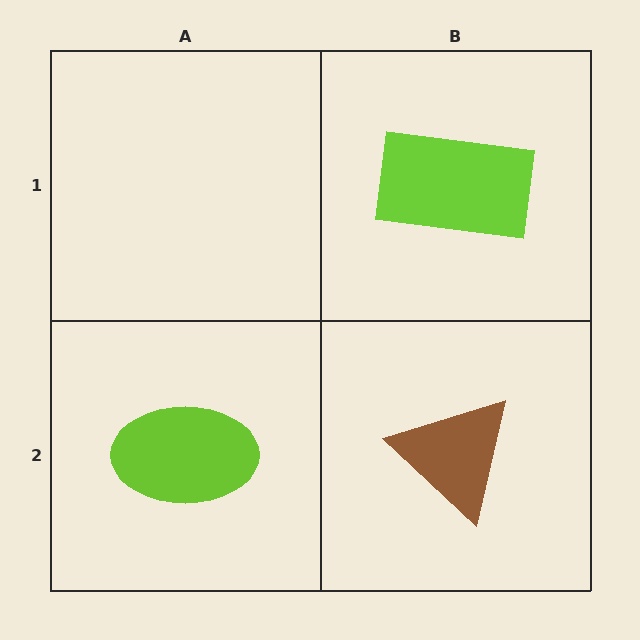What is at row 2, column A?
A lime ellipse.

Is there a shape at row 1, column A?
No, that cell is empty.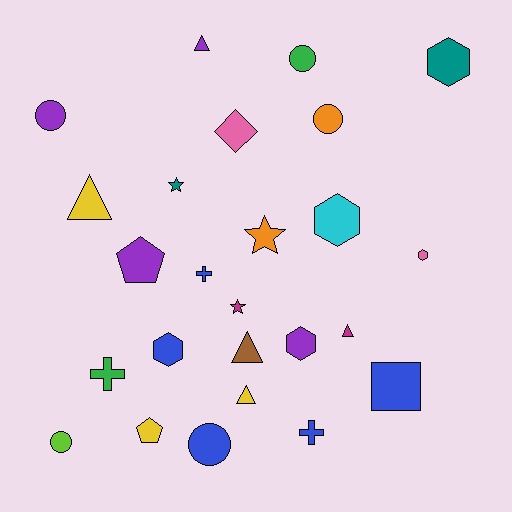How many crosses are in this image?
There are 3 crosses.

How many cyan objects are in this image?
There is 1 cyan object.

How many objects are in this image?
There are 25 objects.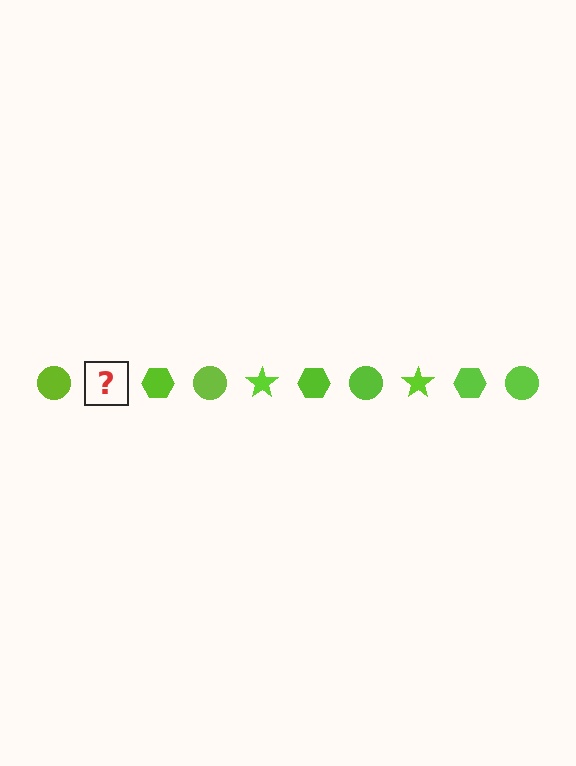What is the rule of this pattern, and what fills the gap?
The rule is that the pattern cycles through circle, star, hexagon shapes in lime. The gap should be filled with a lime star.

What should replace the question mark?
The question mark should be replaced with a lime star.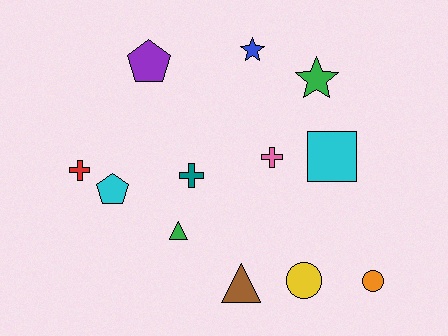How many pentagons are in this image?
There are 2 pentagons.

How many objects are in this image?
There are 12 objects.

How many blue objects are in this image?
There is 1 blue object.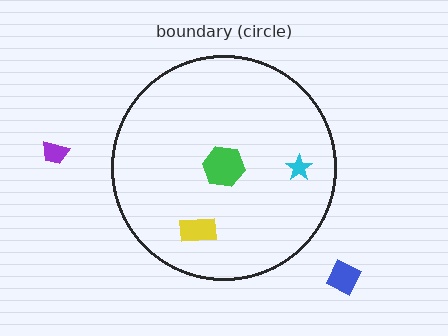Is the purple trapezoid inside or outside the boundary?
Outside.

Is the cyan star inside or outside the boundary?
Inside.